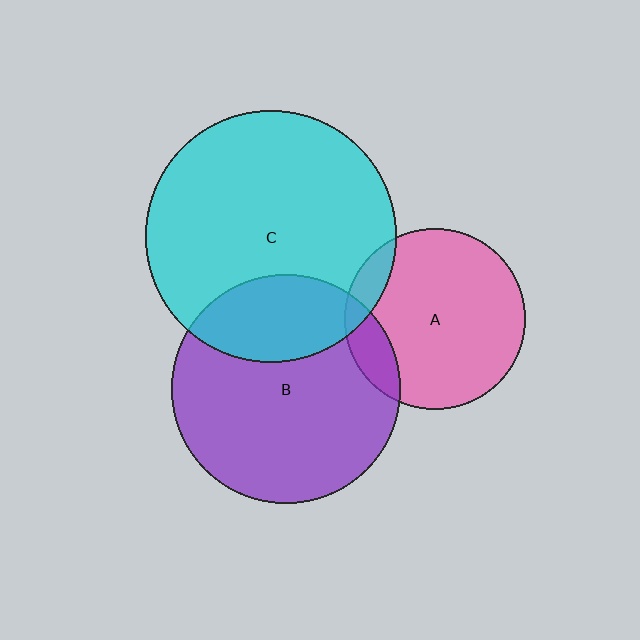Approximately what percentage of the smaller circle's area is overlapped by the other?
Approximately 15%.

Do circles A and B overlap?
Yes.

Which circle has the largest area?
Circle C (cyan).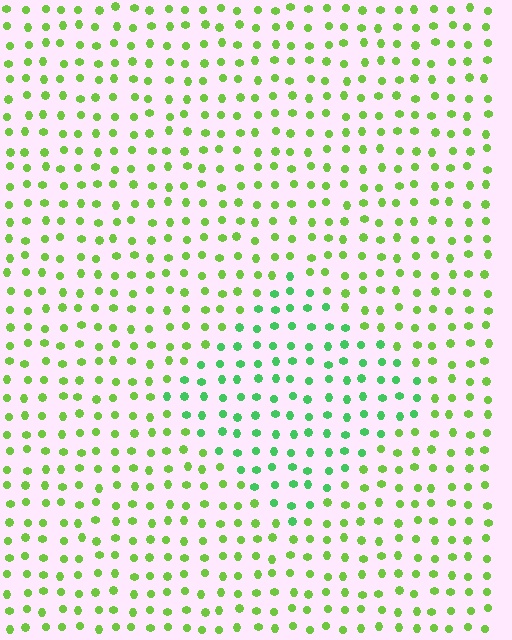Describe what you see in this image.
The image is filled with small lime elements in a uniform arrangement. A diamond-shaped region is visible where the elements are tinted to a slightly different hue, forming a subtle color boundary.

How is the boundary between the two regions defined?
The boundary is defined purely by a slight shift in hue (about 34 degrees). Spacing, size, and orientation are identical on both sides.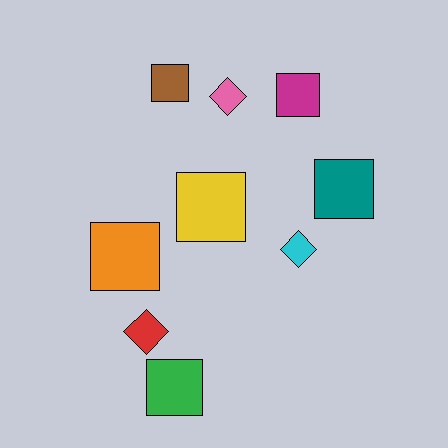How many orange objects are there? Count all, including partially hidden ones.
There is 1 orange object.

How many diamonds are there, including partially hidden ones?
There are 3 diamonds.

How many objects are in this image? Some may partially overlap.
There are 9 objects.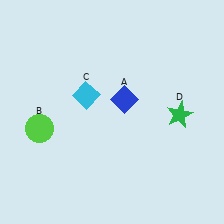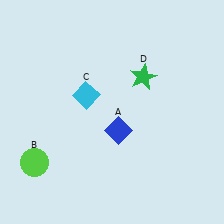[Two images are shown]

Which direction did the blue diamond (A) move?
The blue diamond (A) moved down.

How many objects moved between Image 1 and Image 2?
3 objects moved between the two images.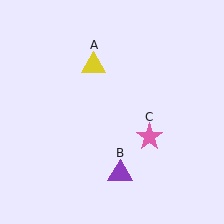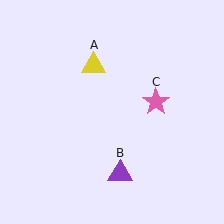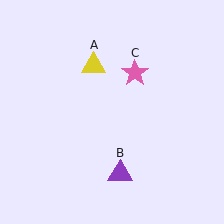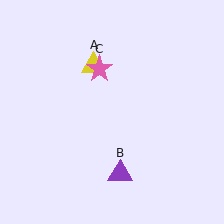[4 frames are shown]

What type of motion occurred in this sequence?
The pink star (object C) rotated counterclockwise around the center of the scene.